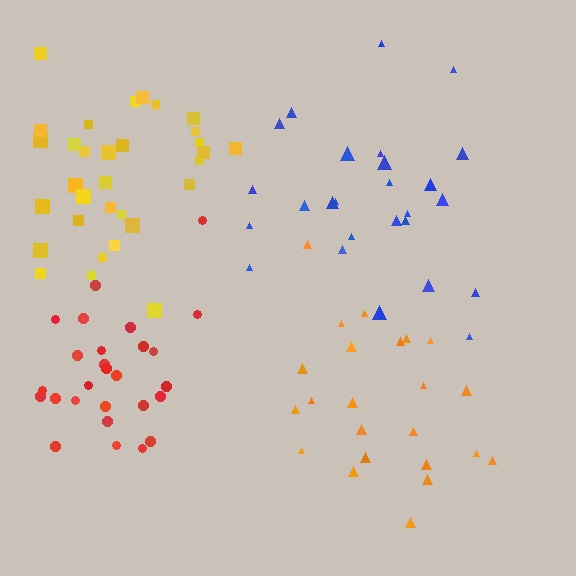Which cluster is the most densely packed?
Red.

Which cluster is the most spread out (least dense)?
Blue.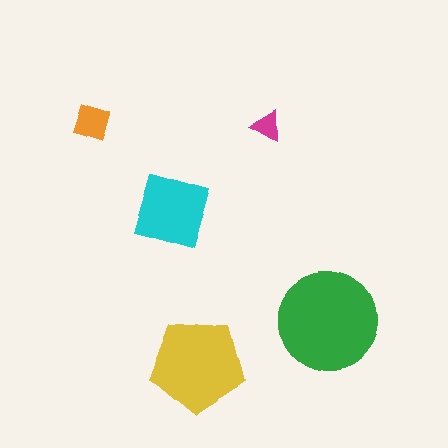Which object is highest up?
The orange diamond is topmost.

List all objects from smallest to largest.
The magenta triangle, the orange diamond, the cyan square, the yellow pentagon, the green circle.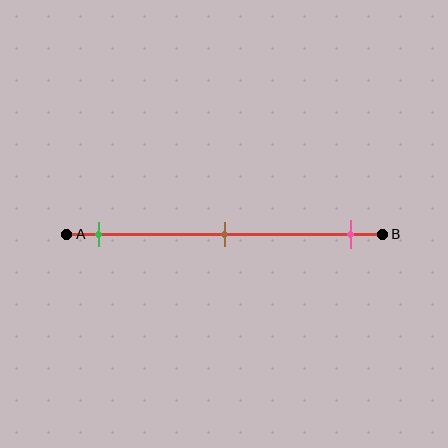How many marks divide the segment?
There are 3 marks dividing the segment.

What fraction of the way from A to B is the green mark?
The green mark is approximately 10% (0.1) of the way from A to B.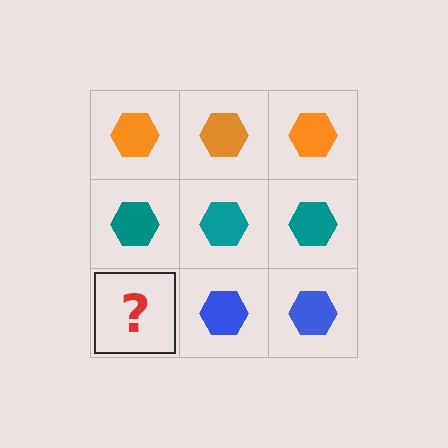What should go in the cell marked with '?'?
The missing cell should contain a blue hexagon.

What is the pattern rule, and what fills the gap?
The rule is that each row has a consistent color. The gap should be filled with a blue hexagon.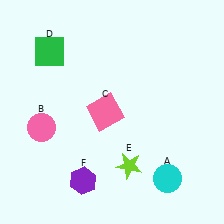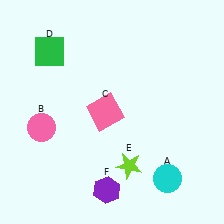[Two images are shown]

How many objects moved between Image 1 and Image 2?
1 object moved between the two images.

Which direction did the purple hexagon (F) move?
The purple hexagon (F) moved right.